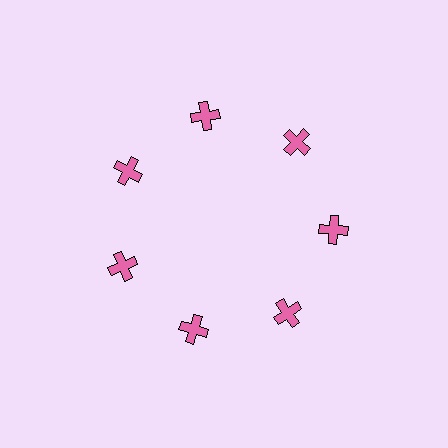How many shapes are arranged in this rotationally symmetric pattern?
There are 7 shapes, arranged in 7 groups of 1.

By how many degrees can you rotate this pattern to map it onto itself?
The pattern maps onto itself every 51 degrees of rotation.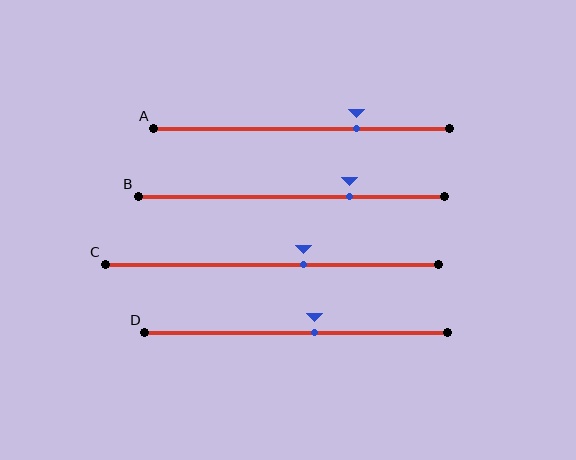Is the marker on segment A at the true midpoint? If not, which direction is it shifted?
No, the marker on segment A is shifted to the right by about 19% of the segment length.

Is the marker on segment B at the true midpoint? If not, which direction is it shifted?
No, the marker on segment B is shifted to the right by about 19% of the segment length.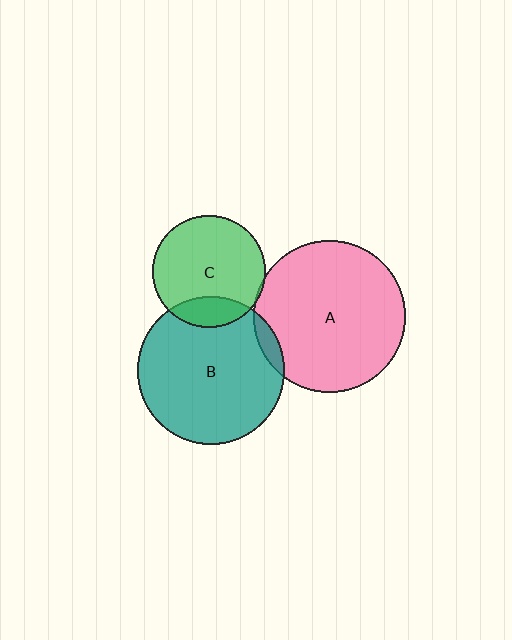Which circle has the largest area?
Circle A (pink).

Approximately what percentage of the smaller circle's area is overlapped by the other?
Approximately 5%.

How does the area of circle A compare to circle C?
Approximately 1.8 times.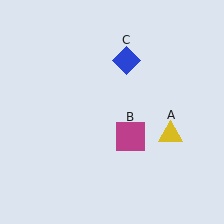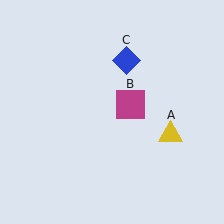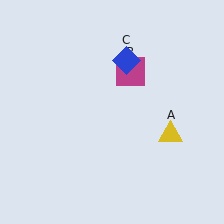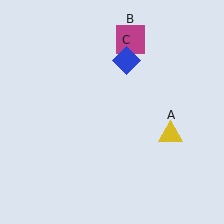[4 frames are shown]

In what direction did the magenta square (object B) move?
The magenta square (object B) moved up.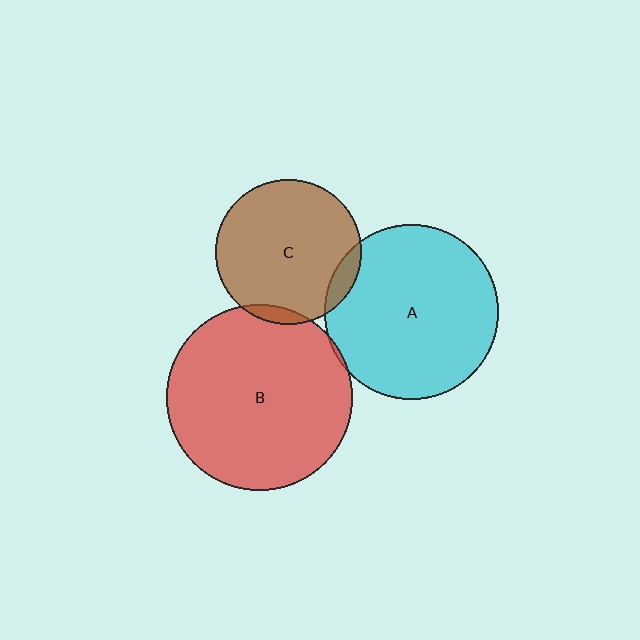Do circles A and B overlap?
Yes.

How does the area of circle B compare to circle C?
Approximately 1.6 times.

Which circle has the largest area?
Circle B (red).